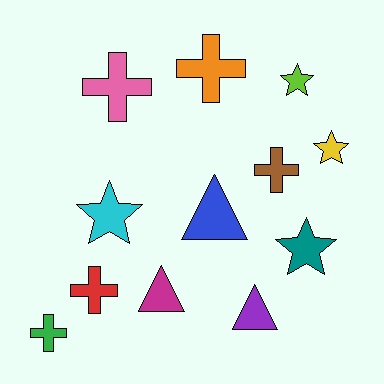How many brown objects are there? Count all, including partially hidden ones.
There is 1 brown object.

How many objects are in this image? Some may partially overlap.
There are 12 objects.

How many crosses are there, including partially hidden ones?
There are 5 crosses.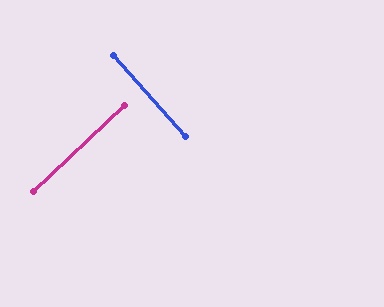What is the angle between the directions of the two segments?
Approximately 88 degrees.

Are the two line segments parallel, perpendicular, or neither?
Perpendicular — they meet at approximately 88°.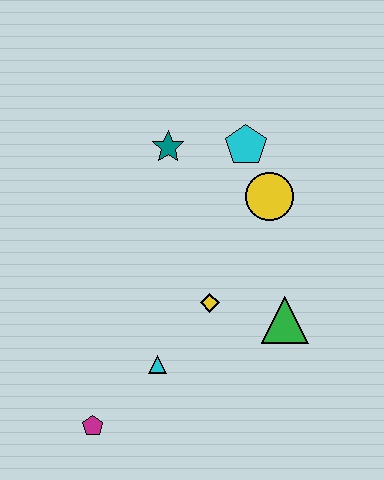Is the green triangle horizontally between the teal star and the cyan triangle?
No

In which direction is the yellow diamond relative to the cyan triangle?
The yellow diamond is above the cyan triangle.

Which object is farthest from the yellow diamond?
The magenta pentagon is farthest from the yellow diamond.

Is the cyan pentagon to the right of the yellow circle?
No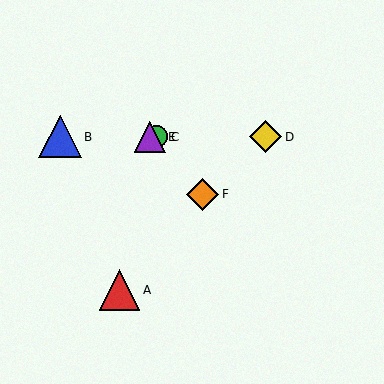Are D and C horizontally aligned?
Yes, both are at y≈137.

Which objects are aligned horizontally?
Objects B, C, D, E are aligned horizontally.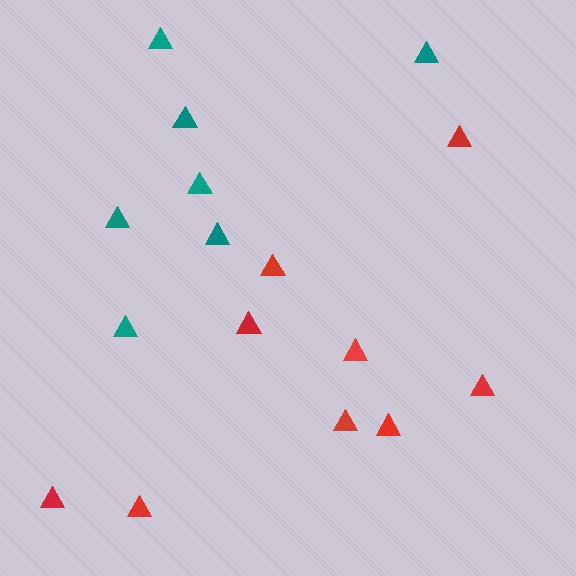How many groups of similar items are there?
There are 2 groups: one group of red triangles (9) and one group of teal triangles (7).